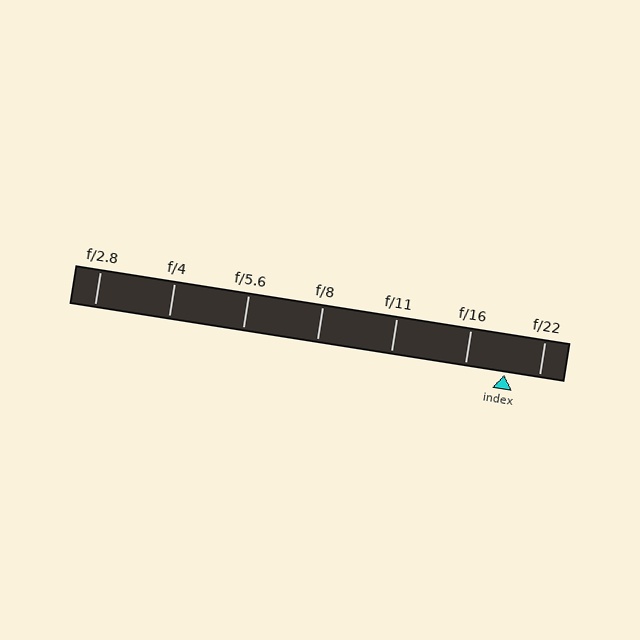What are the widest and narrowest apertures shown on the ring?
The widest aperture shown is f/2.8 and the narrowest is f/22.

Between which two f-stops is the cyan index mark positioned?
The index mark is between f/16 and f/22.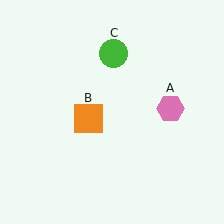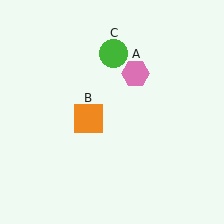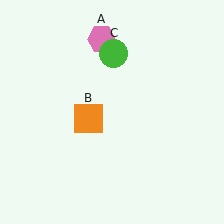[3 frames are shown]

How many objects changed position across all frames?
1 object changed position: pink hexagon (object A).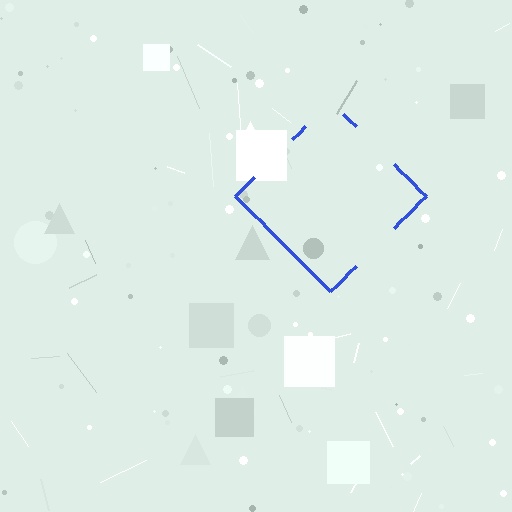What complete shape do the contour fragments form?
The contour fragments form a diamond.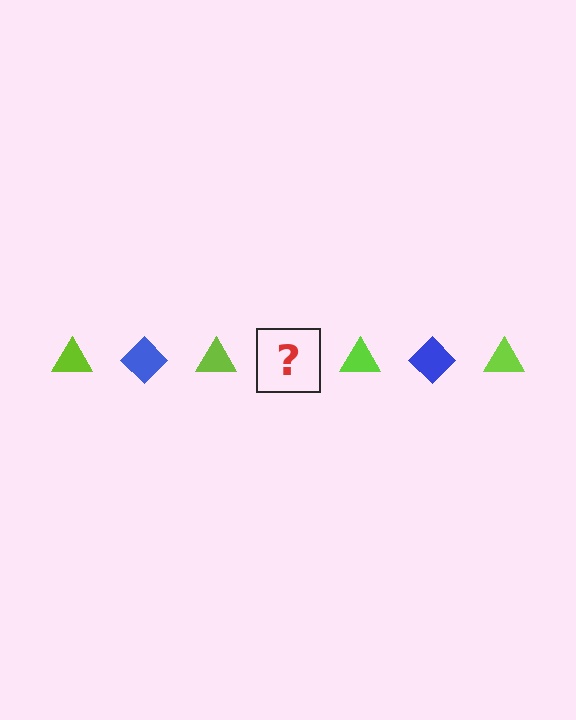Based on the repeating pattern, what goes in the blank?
The blank should be a blue diamond.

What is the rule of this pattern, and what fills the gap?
The rule is that the pattern alternates between lime triangle and blue diamond. The gap should be filled with a blue diamond.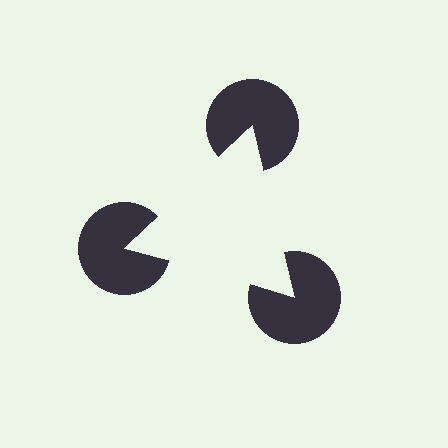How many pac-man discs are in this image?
There are 3 — one at each vertex of the illusory triangle.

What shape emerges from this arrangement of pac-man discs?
An illusory triangle — its edges are inferred from the aligned wedge cuts in the pac-man discs, not physically drawn.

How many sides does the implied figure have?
3 sides.